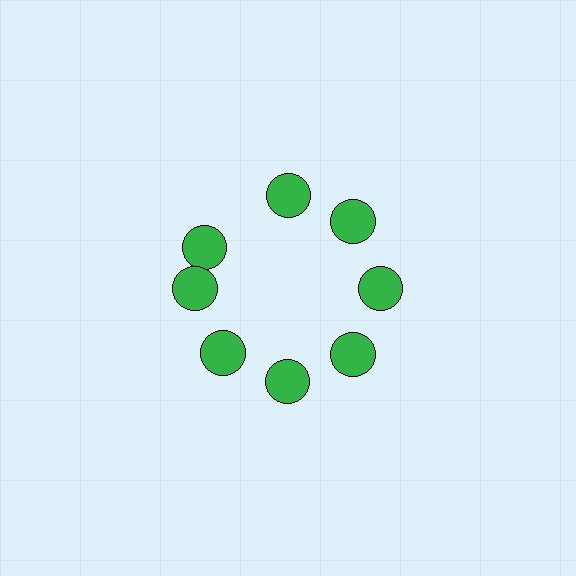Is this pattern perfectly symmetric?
No. The 8 green circles are arranged in a ring, but one element near the 10 o'clock position is rotated out of alignment along the ring, breaking the 8-fold rotational symmetry.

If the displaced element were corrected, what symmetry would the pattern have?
It would have 8-fold rotational symmetry — the pattern would map onto itself every 45 degrees.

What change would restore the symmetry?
The symmetry would be restored by rotating it back into even spacing with its neighbors so that all 8 circles sit at equal angles and equal distance from the center.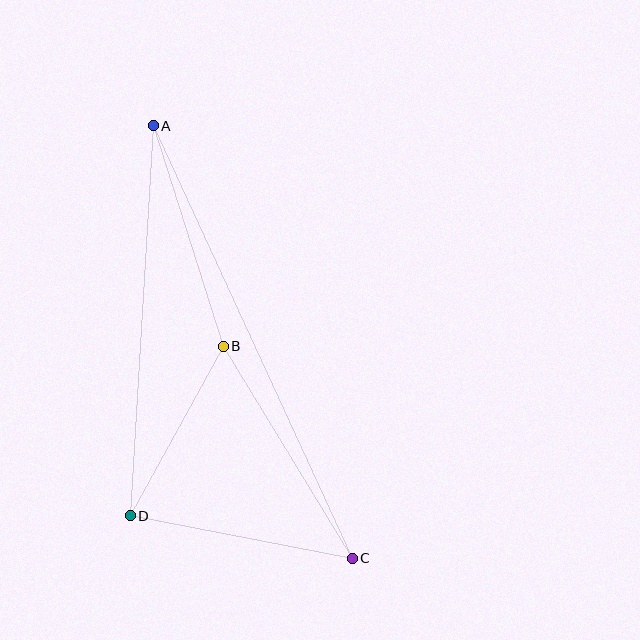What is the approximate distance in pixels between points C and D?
The distance between C and D is approximately 226 pixels.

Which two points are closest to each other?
Points B and D are closest to each other.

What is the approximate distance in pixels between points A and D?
The distance between A and D is approximately 391 pixels.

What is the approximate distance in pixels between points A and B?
The distance between A and B is approximately 232 pixels.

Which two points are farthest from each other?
Points A and C are farthest from each other.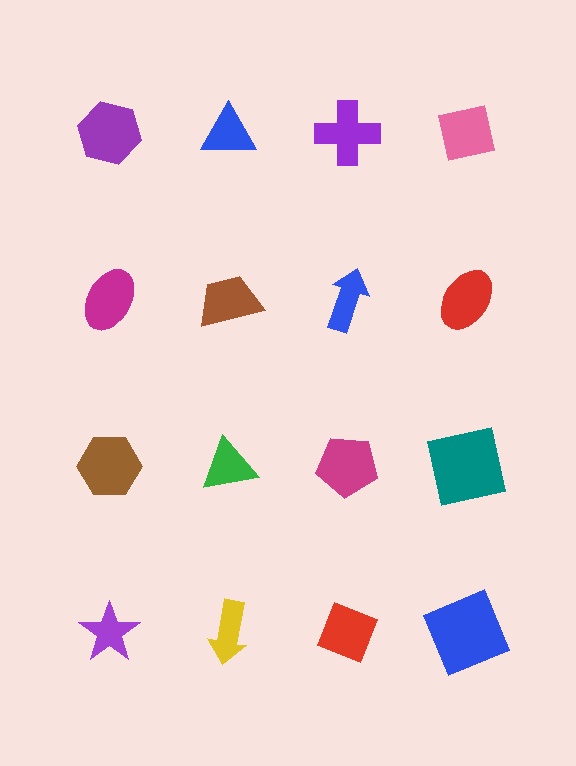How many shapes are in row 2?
4 shapes.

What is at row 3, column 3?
A magenta pentagon.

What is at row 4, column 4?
A blue square.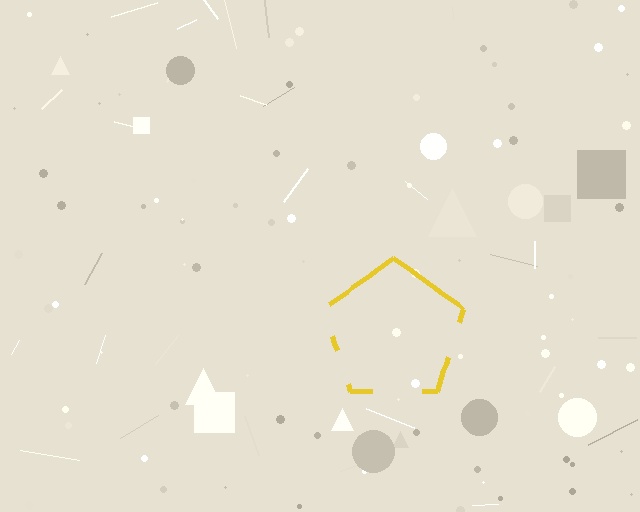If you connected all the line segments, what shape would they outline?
They would outline a pentagon.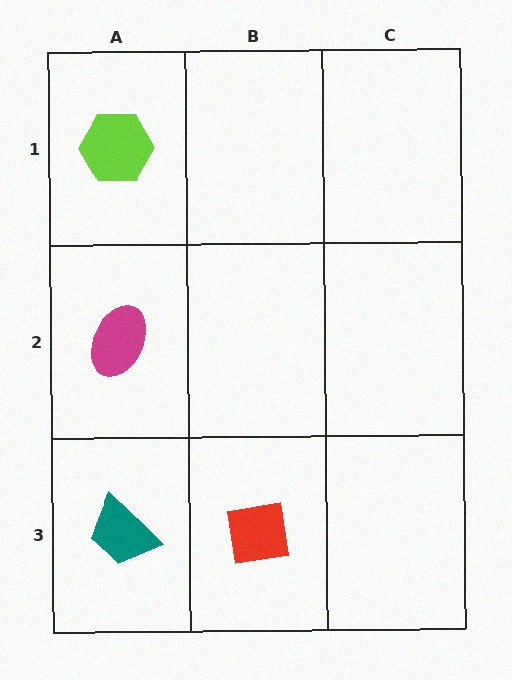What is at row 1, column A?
A lime hexagon.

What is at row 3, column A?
A teal trapezoid.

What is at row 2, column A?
A magenta ellipse.